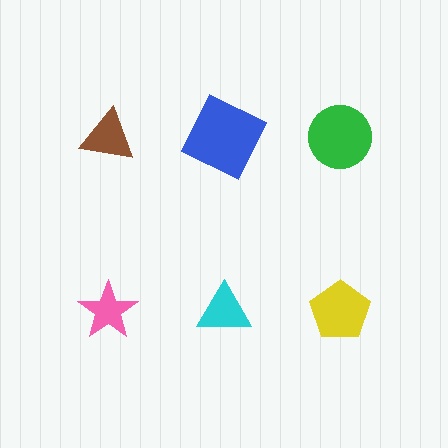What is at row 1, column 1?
A brown triangle.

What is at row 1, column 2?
A blue square.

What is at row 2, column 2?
A cyan triangle.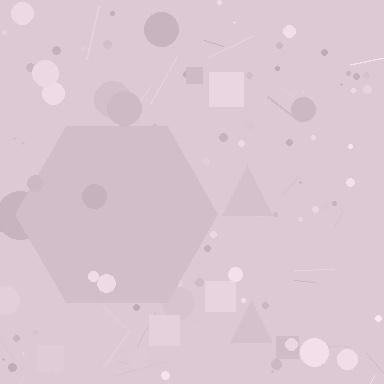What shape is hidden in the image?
A hexagon is hidden in the image.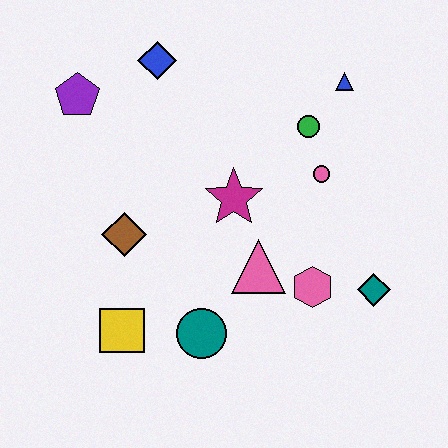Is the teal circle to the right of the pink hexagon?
No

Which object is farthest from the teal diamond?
The purple pentagon is farthest from the teal diamond.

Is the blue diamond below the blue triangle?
No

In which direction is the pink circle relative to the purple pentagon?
The pink circle is to the right of the purple pentagon.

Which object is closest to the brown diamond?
The yellow square is closest to the brown diamond.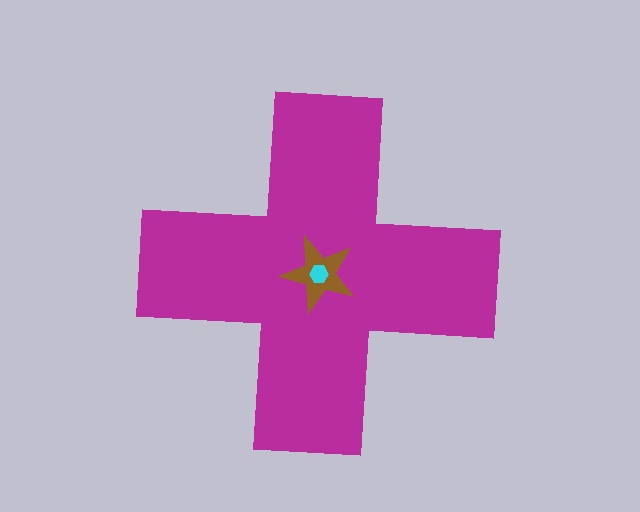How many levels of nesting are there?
3.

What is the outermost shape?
The magenta cross.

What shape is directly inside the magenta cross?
The brown star.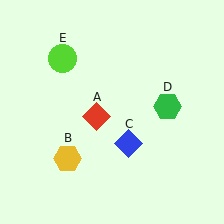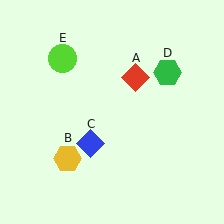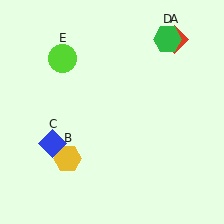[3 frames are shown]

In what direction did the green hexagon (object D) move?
The green hexagon (object D) moved up.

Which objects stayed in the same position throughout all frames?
Yellow hexagon (object B) and lime circle (object E) remained stationary.